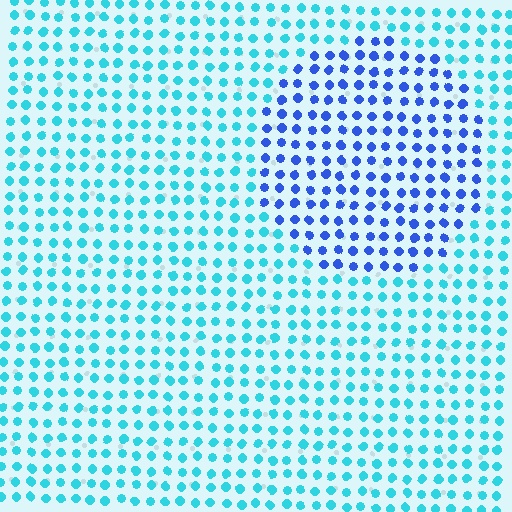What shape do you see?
I see a circle.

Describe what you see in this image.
The image is filled with small cyan elements in a uniform arrangement. A circle-shaped region is visible where the elements are tinted to a slightly different hue, forming a subtle color boundary.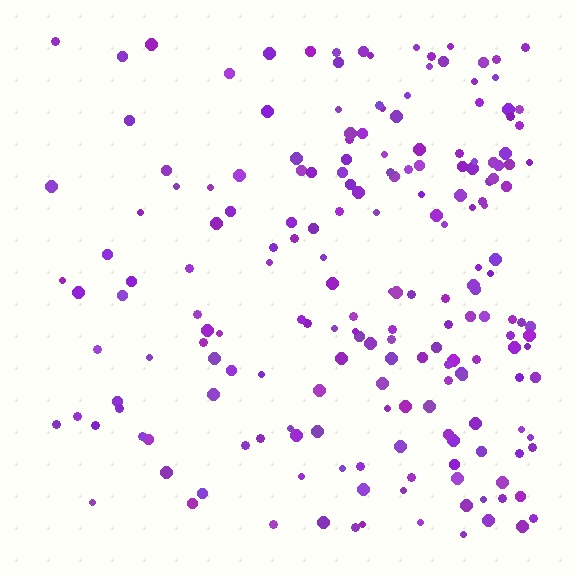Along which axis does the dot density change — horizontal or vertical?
Horizontal.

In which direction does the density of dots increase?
From left to right, with the right side densest.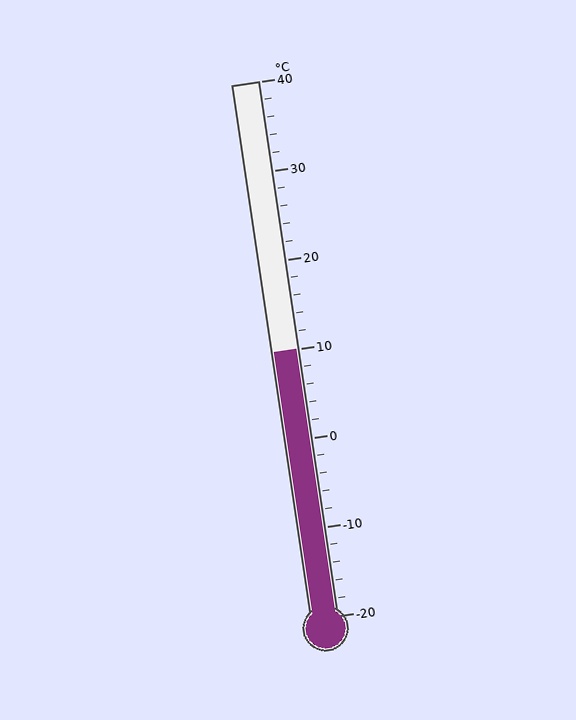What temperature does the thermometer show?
The thermometer shows approximately 10°C.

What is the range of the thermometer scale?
The thermometer scale ranges from -20°C to 40°C.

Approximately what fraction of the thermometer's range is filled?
The thermometer is filled to approximately 50% of its range.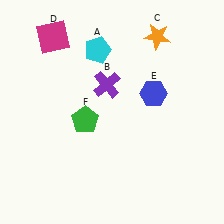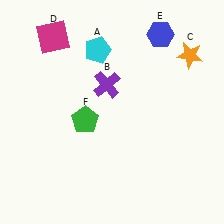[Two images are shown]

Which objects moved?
The objects that moved are: the orange star (C), the blue hexagon (E).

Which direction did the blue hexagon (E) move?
The blue hexagon (E) moved up.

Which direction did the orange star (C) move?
The orange star (C) moved right.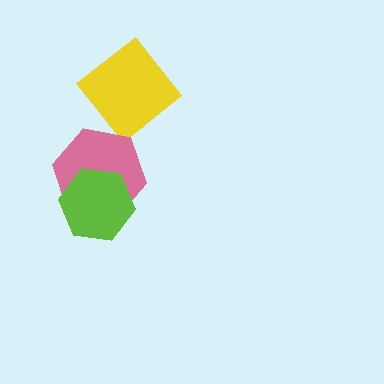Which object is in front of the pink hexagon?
The lime hexagon is in front of the pink hexagon.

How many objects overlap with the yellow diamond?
0 objects overlap with the yellow diamond.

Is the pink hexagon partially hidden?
Yes, it is partially covered by another shape.